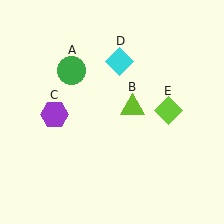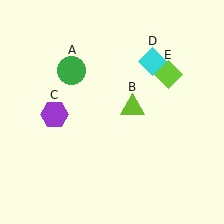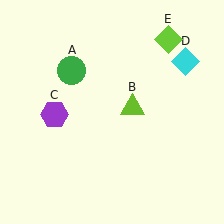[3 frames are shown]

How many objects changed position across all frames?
2 objects changed position: cyan diamond (object D), lime diamond (object E).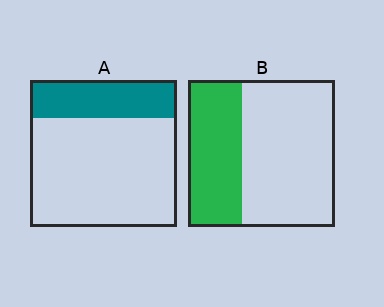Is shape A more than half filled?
No.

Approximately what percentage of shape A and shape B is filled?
A is approximately 25% and B is approximately 35%.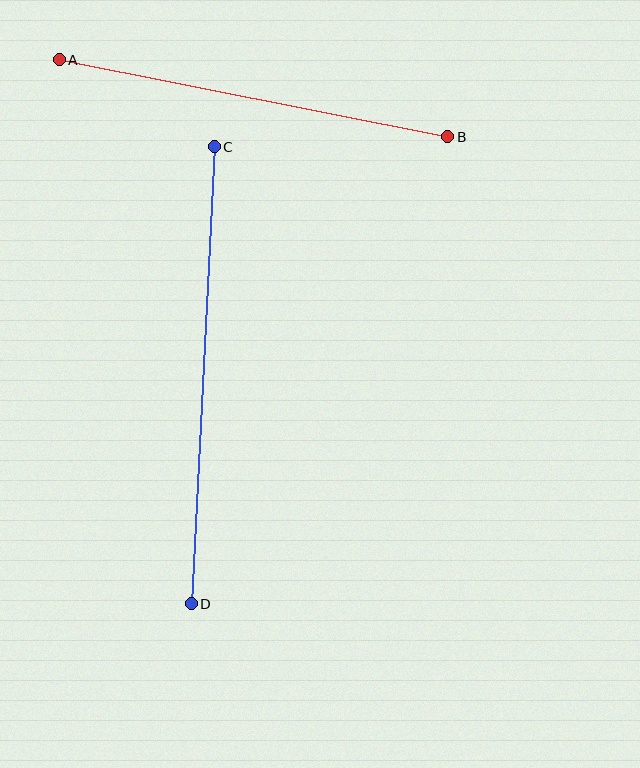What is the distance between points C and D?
The distance is approximately 457 pixels.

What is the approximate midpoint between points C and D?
The midpoint is at approximately (203, 375) pixels.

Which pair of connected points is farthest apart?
Points C and D are farthest apart.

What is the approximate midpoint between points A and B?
The midpoint is at approximately (253, 98) pixels.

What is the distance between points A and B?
The distance is approximately 396 pixels.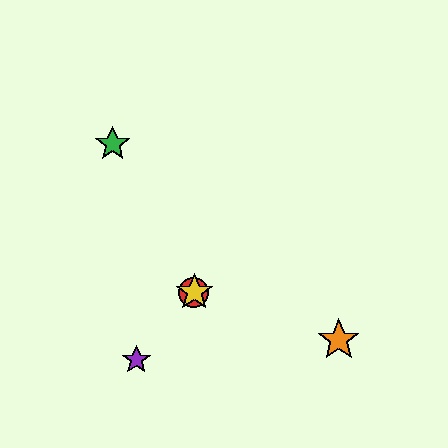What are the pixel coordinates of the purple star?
The purple star is at (136, 360).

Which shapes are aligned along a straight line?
The red circle, the blue star, the yellow star, the purple star are aligned along a straight line.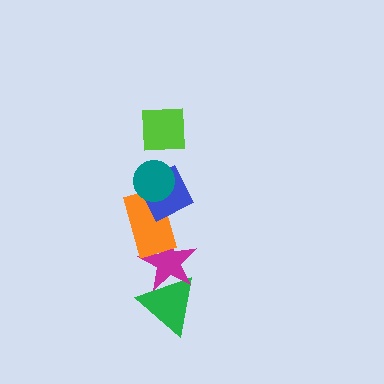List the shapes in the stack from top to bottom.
From top to bottom: the lime square, the teal circle, the blue diamond, the orange rectangle, the magenta star, the green triangle.